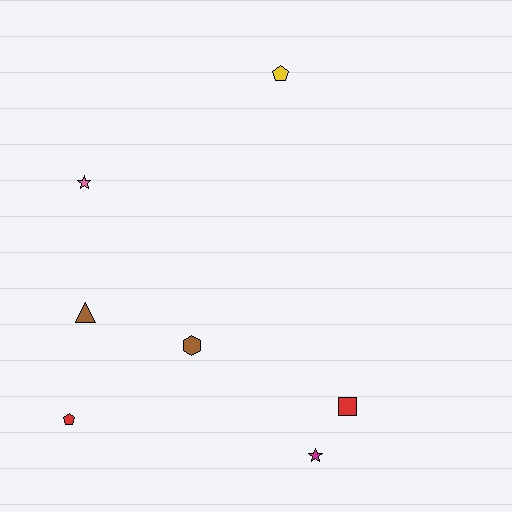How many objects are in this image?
There are 7 objects.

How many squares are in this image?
There is 1 square.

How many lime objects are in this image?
There are no lime objects.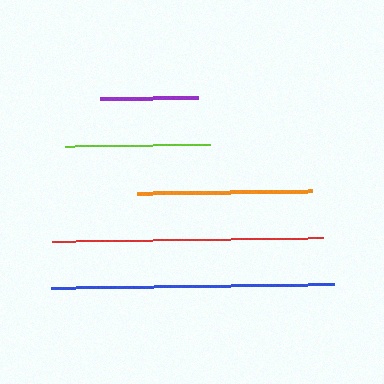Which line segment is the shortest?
The purple line is the shortest at approximately 98 pixels.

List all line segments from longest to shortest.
From longest to shortest: blue, red, orange, lime, purple.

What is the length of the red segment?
The red segment is approximately 271 pixels long.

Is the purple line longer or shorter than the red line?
The red line is longer than the purple line.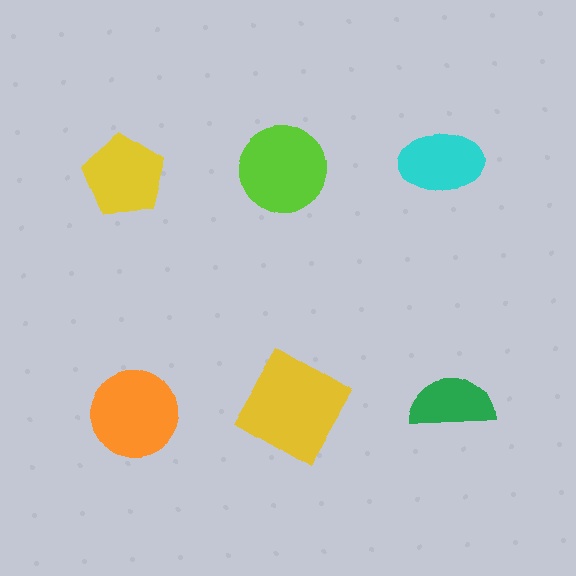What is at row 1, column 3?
A cyan ellipse.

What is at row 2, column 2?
A yellow diamond.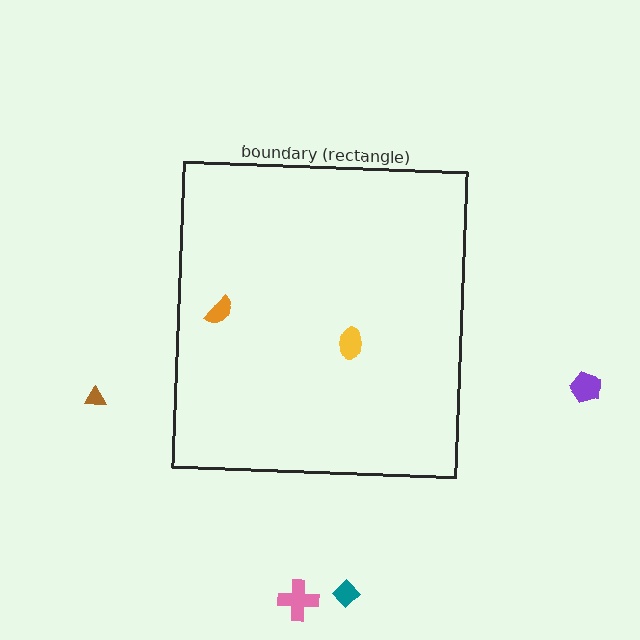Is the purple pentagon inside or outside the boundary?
Outside.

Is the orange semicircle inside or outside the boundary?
Inside.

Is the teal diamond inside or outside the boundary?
Outside.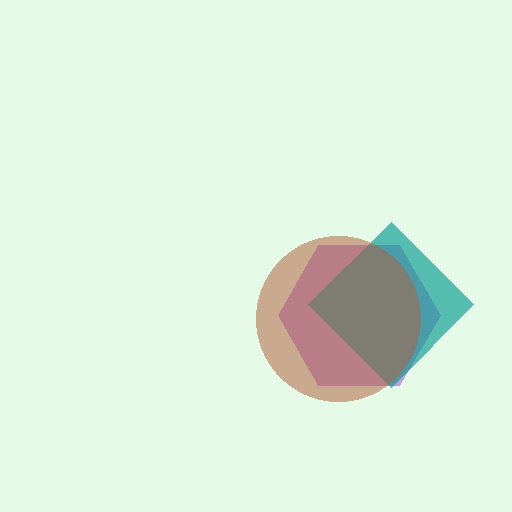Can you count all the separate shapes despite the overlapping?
Yes, there are 3 separate shapes.